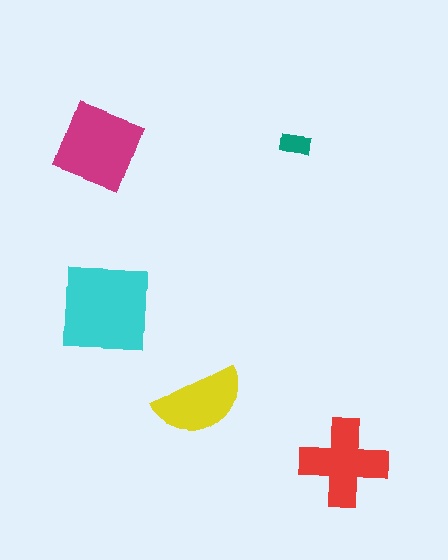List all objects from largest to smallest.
The cyan square, the magenta diamond, the red cross, the yellow semicircle, the teal rectangle.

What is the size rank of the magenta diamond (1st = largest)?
2nd.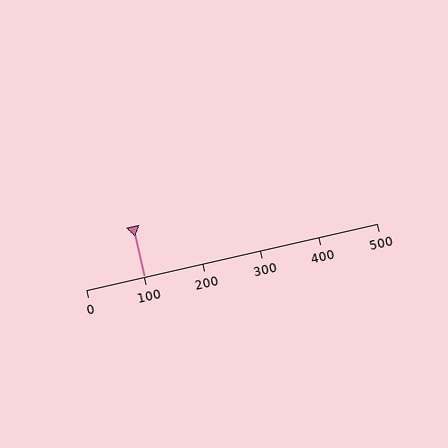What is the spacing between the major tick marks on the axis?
The major ticks are spaced 100 apart.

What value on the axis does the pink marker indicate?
The marker indicates approximately 100.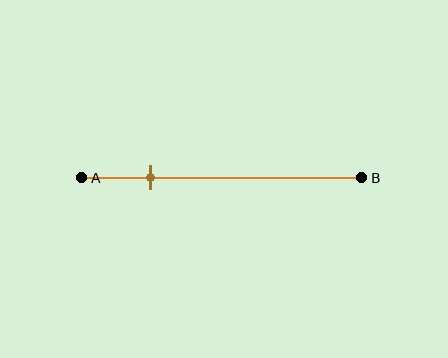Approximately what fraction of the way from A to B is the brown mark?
The brown mark is approximately 25% of the way from A to B.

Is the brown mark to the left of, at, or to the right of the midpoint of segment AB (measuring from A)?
The brown mark is to the left of the midpoint of segment AB.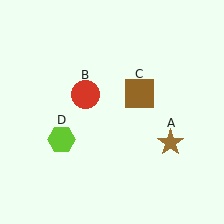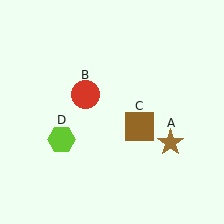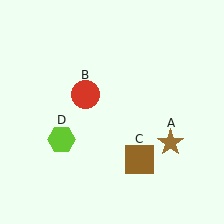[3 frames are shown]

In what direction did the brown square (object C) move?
The brown square (object C) moved down.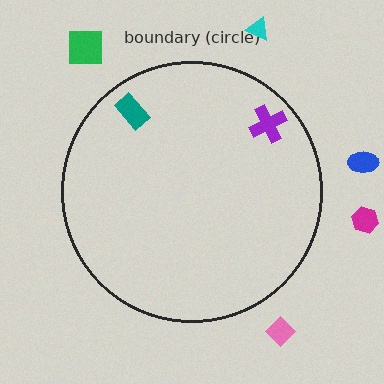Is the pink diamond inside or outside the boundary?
Outside.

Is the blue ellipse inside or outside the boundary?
Outside.